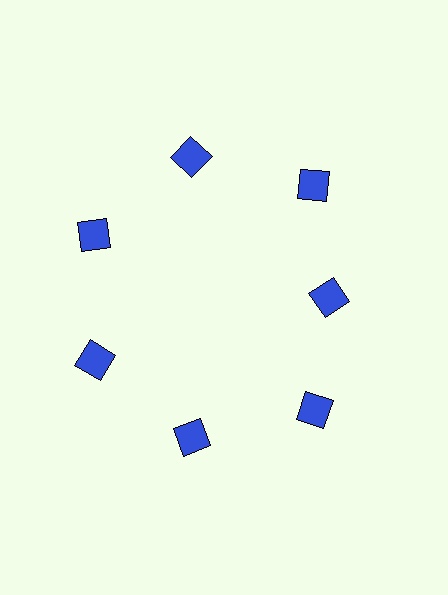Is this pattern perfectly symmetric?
No. The 7 blue squares are arranged in a ring, but one element near the 3 o'clock position is pulled inward toward the center, breaking the 7-fold rotational symmetry.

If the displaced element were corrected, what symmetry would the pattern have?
It would have 7-fold rotational symmetry — the pattern would map onto itself every 51 degrees.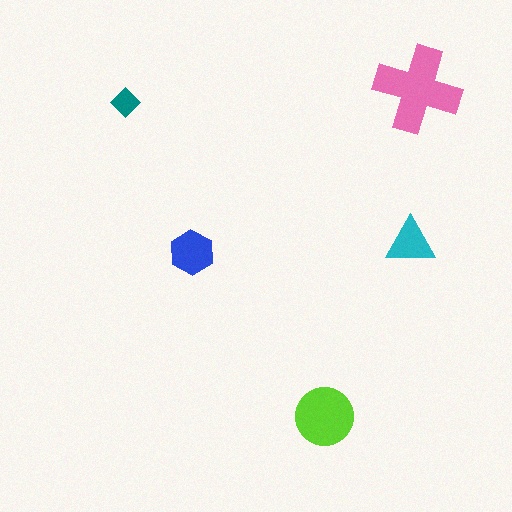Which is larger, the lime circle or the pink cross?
The pink cross.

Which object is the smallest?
The teal diamond.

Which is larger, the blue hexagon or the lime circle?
The lime circle.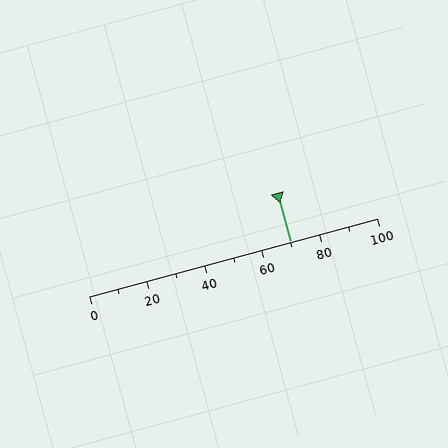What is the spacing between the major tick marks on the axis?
The major ticks are spaced 20 apart.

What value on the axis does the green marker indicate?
The marker indicates approximately 70.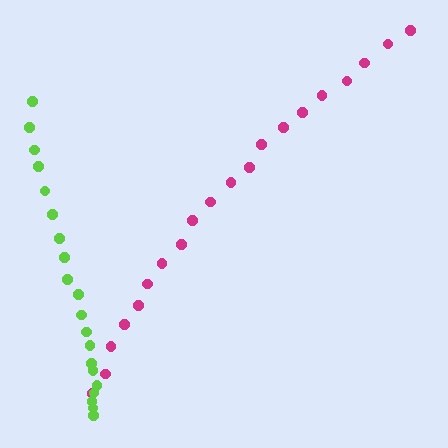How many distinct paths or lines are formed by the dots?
There are 2 distinct paths.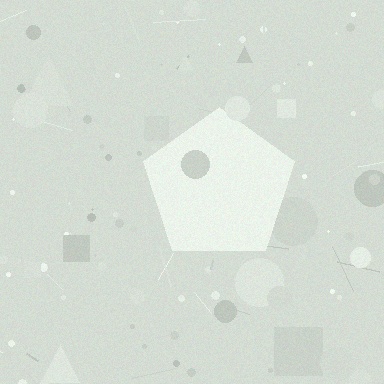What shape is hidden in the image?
A pentagon is hidden in the image.